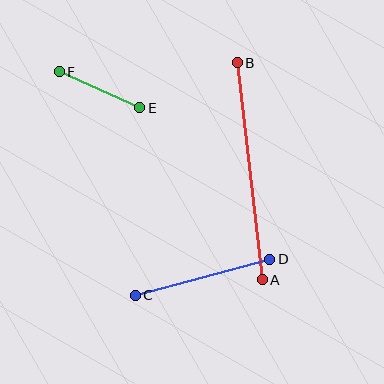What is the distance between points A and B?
The distance is approximately 218 pixels.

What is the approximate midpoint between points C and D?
The midpoint is at approximately (203, 277) pixels.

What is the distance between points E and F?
The distance is approximately 88 pixels.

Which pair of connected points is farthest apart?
Points A and B are farthest apart.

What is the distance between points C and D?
The distance is approximately 139 pixels.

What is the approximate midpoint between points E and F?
The midpoint is at approximately (100, 90) pixels.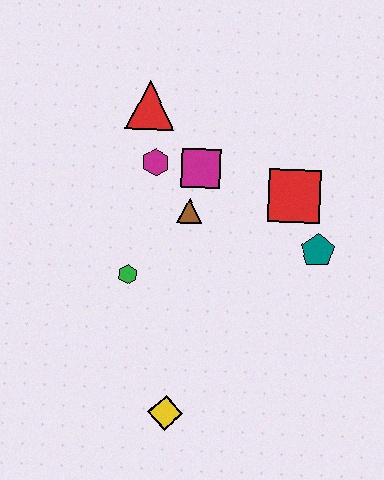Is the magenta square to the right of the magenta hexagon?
Yes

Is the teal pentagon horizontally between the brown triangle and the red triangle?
No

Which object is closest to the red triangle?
The magenta hexagon is closest to the red triangle.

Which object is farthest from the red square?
The yellow diamond is farthest from the red square.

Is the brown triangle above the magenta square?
No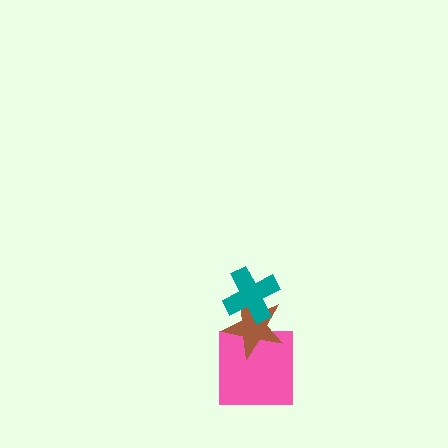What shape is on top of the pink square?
The brown star is on top of the pink square.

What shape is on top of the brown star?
The teal cross is on top of the brown star.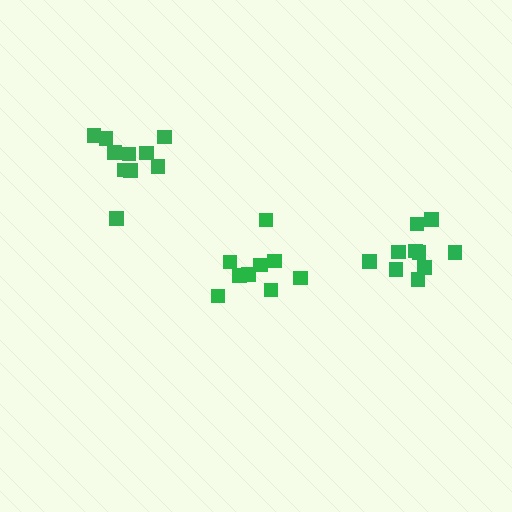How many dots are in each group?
Group 1: 10 dots, Group 2: 9 dots, Group 3: 10 dots (29 total).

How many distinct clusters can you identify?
There are 3 distinct clusters.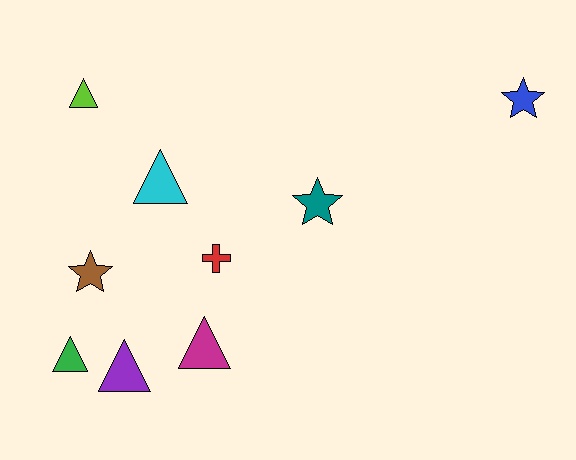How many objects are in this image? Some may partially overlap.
There are 9 objects.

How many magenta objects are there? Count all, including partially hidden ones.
There is 1 magenta object.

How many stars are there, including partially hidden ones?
There are 3 stars.